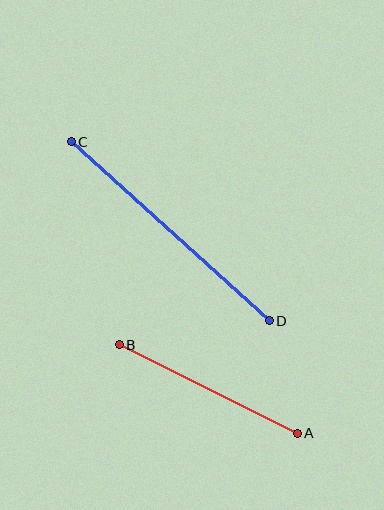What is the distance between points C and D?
The distance is approximately 267 pixels.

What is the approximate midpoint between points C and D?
The midpoint is at approximately (170, 231) pixels.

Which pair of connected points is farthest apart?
Points C and D are farthest apart.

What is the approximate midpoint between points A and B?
The midpoint is at approximately (208, 389) pixels.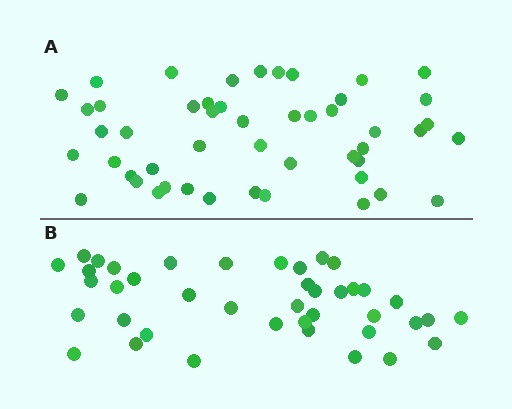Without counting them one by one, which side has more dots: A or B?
Region A (the top region) has more dots.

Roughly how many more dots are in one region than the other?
Region A has roughly 8 or so more dots than region B.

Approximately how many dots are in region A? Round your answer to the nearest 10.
About 50 dots. (The exact count is 49, which rounds to 50.)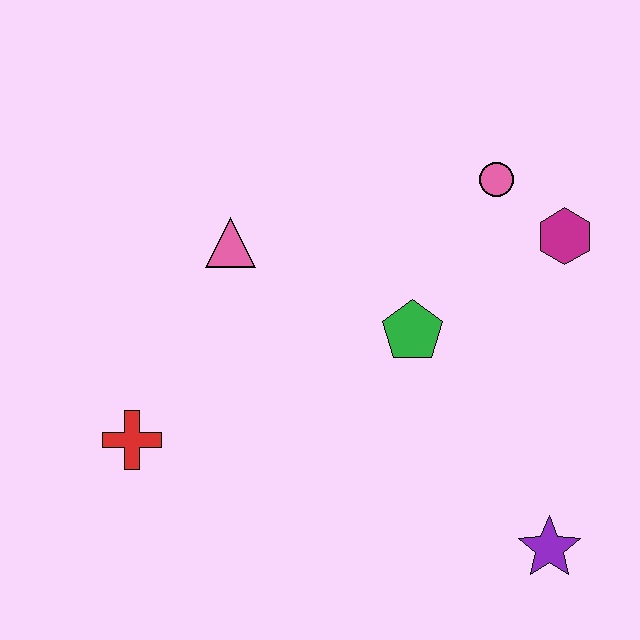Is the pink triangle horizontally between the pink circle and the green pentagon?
No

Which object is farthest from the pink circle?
The red cross is farthest from the pink circle.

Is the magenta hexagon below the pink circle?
Yes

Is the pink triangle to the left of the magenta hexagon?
Yes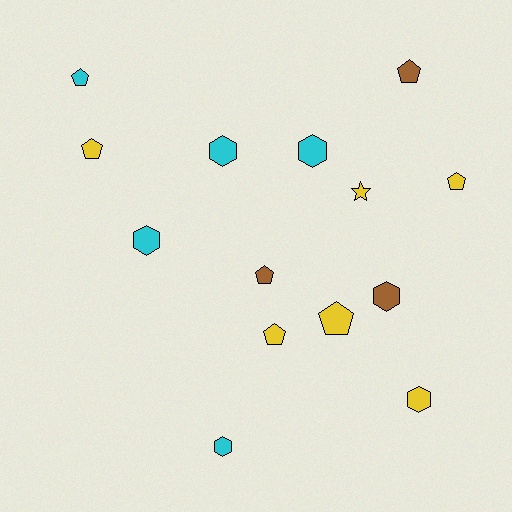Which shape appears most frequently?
Pentagon, with 7 objects.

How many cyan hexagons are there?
There are 4 cyan hexagons.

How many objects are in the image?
There are 14 objects.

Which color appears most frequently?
Yellow, with 6 objects.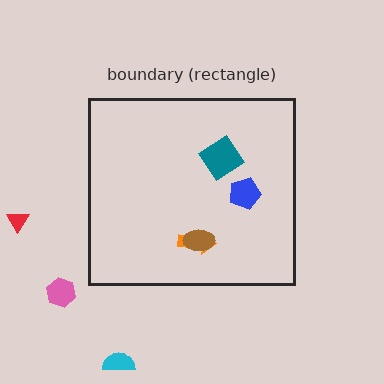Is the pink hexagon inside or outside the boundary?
Outside.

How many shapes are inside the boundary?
4 inside, 3 outside.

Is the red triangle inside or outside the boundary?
Outside.